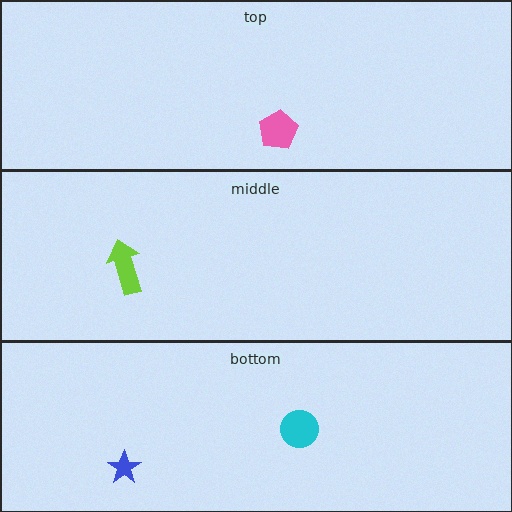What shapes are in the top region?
The pink pentagon.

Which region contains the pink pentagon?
The top region.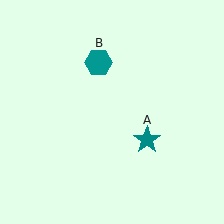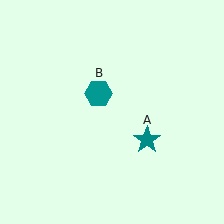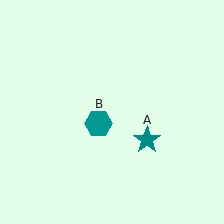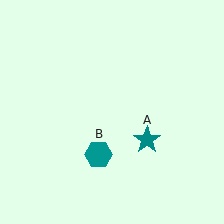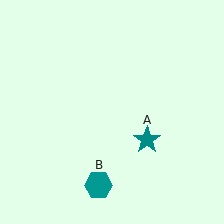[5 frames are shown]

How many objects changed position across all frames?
1 object changed position: teal hexagon (object B).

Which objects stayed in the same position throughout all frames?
Teal star (object A) remained stationary.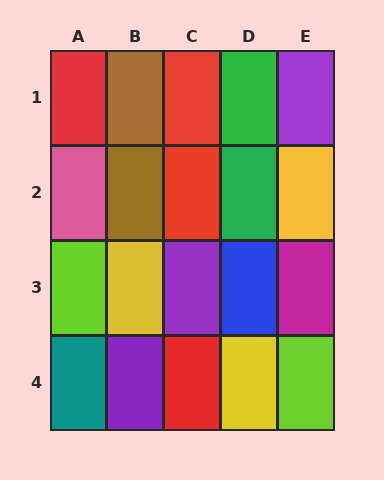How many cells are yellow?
3 cells are yellow.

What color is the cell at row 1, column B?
Brown.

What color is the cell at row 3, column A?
Lime.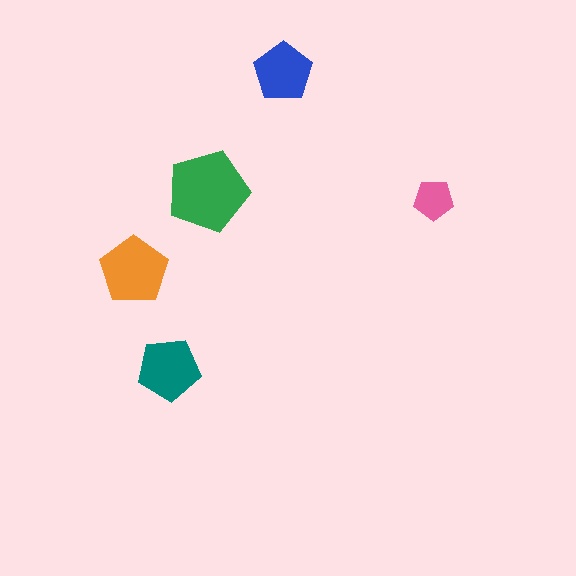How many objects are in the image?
There are 5 objects in the image.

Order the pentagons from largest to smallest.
the green one, the orange one, the teal one, the blue one, the pink one.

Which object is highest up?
The blue pentagon is topmost.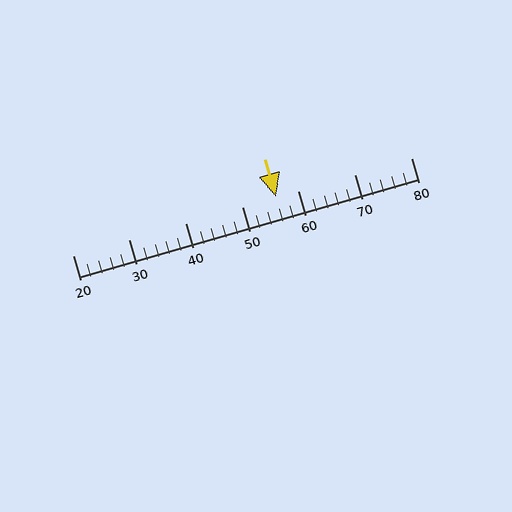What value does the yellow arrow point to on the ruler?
The yellow arrow points to approximately 56.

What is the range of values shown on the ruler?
The ruler shows values from 20 to 80.